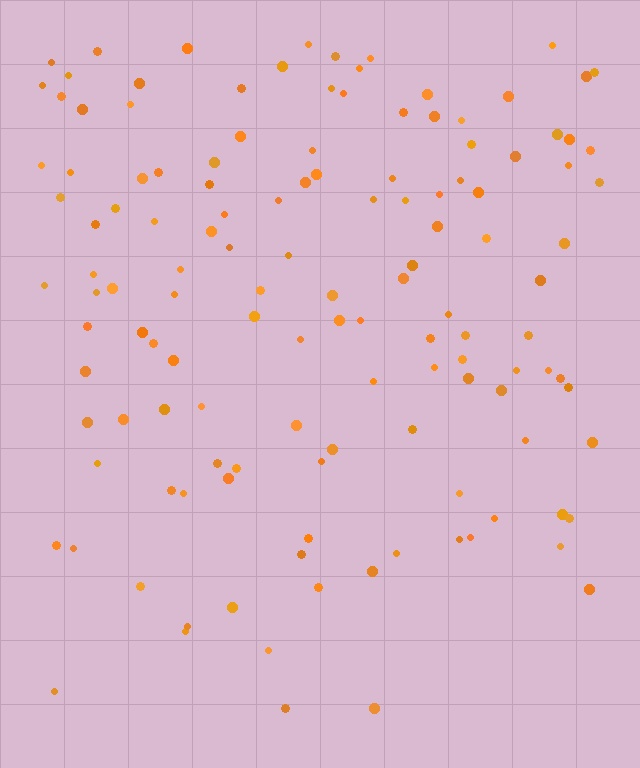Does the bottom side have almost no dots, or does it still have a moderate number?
Still a moderate number, just noticeably fewer than the top.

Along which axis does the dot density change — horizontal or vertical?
Vertical.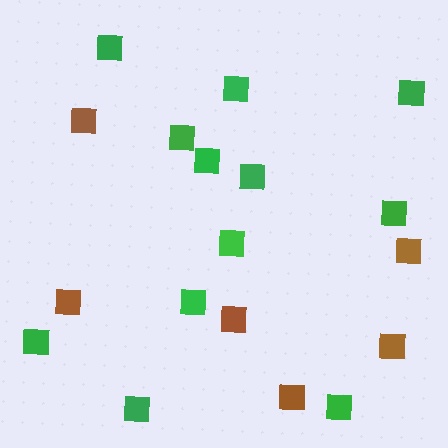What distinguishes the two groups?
There are 2 groups: one group of brown squares (6) and one group of green squares (12).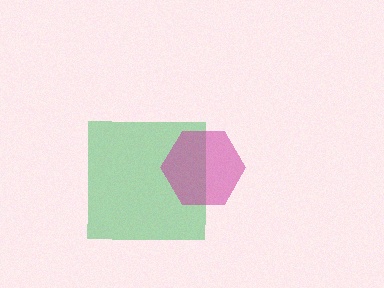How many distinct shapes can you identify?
There are 2 distinct shapes: a green square, a magenta hexagon.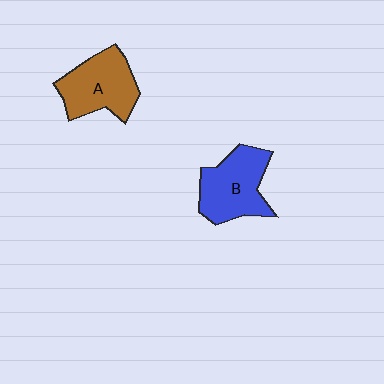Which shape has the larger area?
Shape B (blue).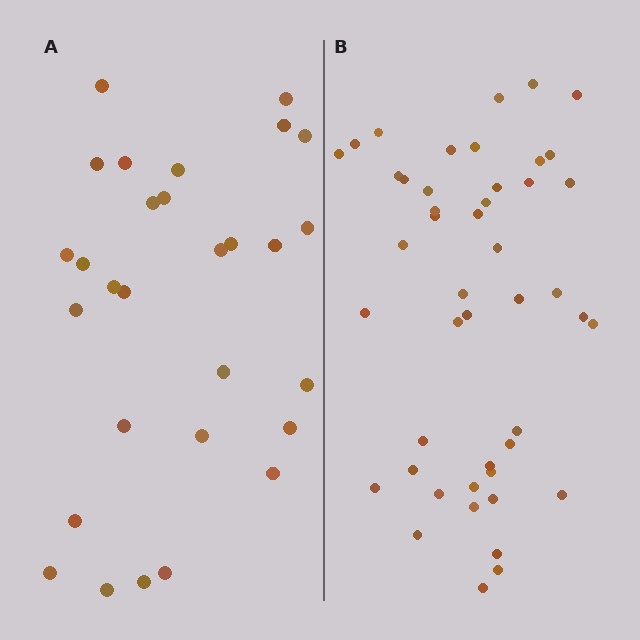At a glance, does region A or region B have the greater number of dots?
Region B (the right region) has more dots.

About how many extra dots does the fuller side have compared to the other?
Region B has approximately 15 more dots than region A.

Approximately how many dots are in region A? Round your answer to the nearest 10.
About 30 dots. (The exact count is 29, which rounds to 30.)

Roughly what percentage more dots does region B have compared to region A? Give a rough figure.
About 60% more.